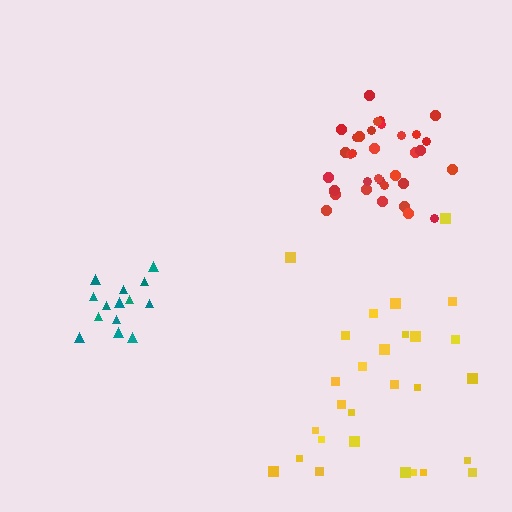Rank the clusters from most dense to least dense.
teal, red, yellow.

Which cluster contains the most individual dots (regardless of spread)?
Red (35).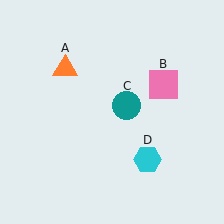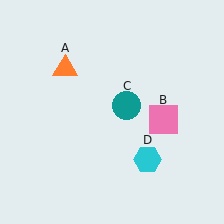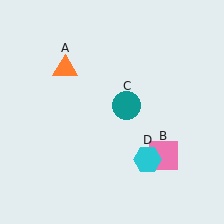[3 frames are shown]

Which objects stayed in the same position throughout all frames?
Orange triangle (object A) and teal circle (object C) and cyan hexagon (object D) remained stationary.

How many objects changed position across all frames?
1 object changed position: pink square (object B).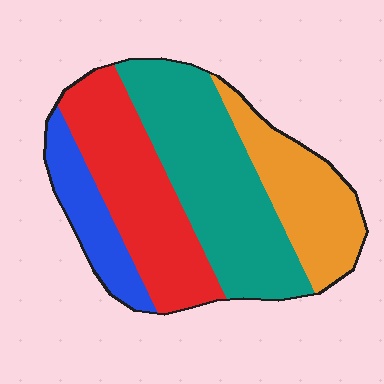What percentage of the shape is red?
Red covers around 30% of the shape.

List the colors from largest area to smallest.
From largest to smallest: teal, red, orange, blue.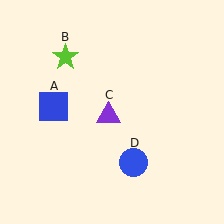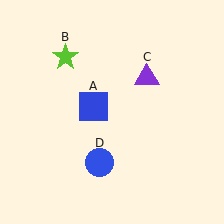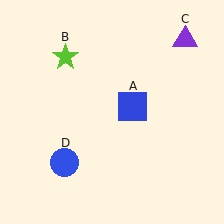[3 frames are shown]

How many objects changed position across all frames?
3 objects changed position: blue square (object A), purple triangle (object C), blue circle (object D).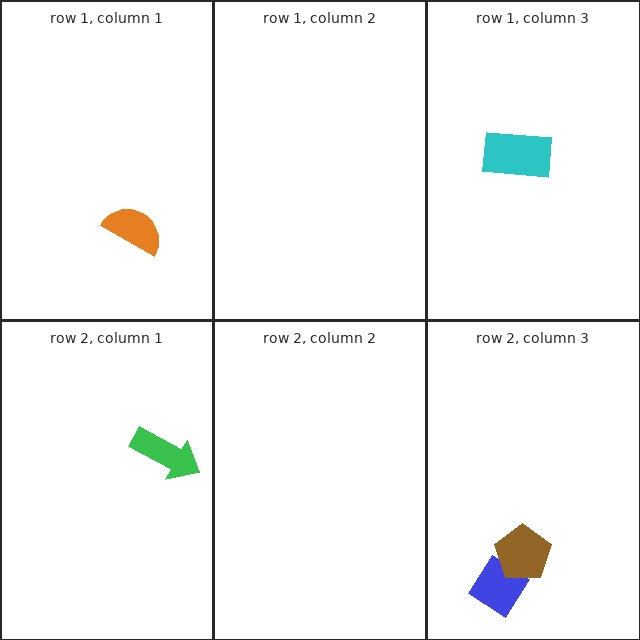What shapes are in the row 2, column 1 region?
The green arrow.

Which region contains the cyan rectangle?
The row 1, column 3 region.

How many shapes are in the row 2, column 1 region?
1.